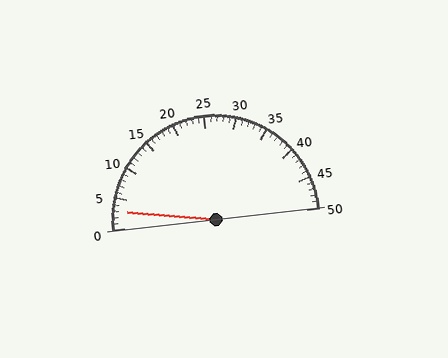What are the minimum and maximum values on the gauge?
The gauge ranges from 0 to 50.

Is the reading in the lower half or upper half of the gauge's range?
The reading is in the lower half of the range (0 to 50).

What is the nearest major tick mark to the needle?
The nearest major tick mark is 5.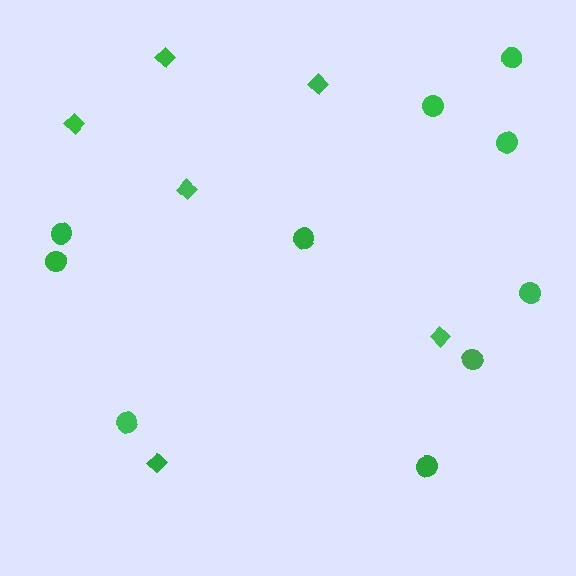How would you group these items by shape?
There are 2 groups: one group of circles (10) and one group of diamonds (6).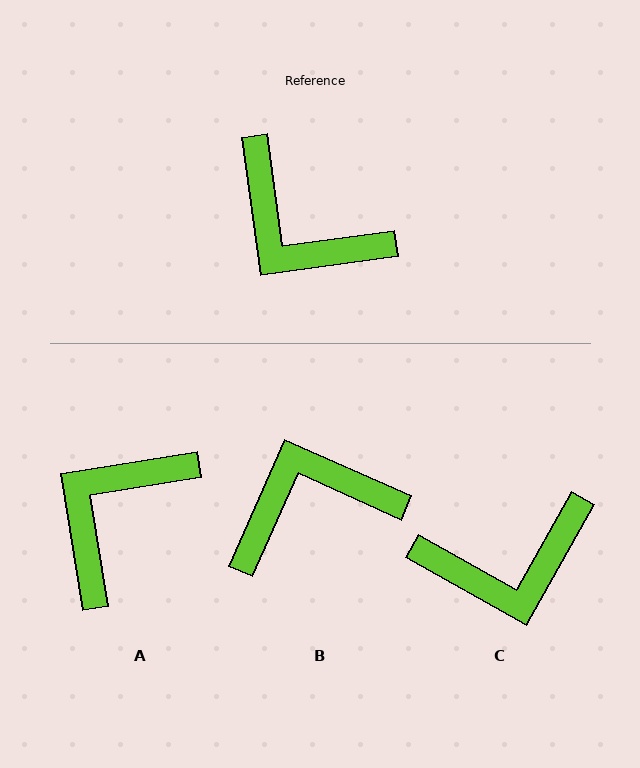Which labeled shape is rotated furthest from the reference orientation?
B, about 122 degrees away.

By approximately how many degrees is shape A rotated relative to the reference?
Approximately 88 degrees clockwise.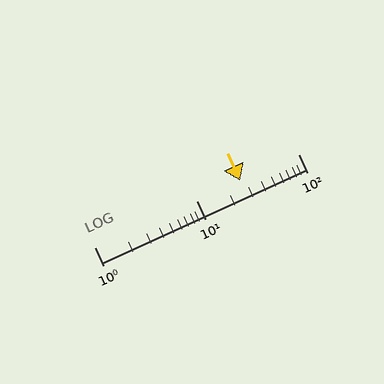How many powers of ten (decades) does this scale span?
The scale spans 2 decades, from 1 to 100.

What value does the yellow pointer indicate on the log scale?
The pointer indicates approximately 27.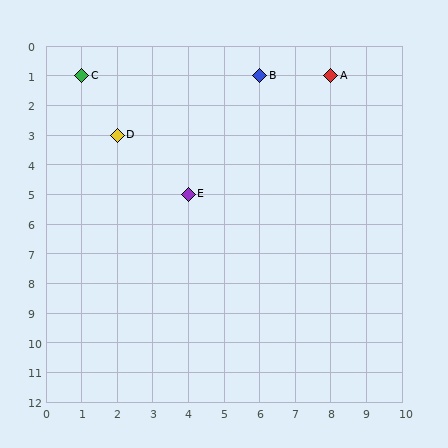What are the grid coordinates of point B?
Point B is at grid coordinates (6, 1).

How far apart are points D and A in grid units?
Points D and A are 6 columns and 2 rows apart (about 6.3 grid units diagonally).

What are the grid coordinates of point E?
Point E is at grid coordinates (4, 5).